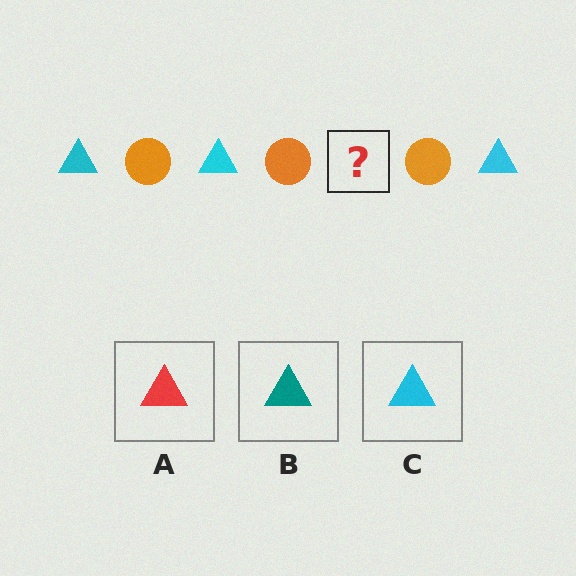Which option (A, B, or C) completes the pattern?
C.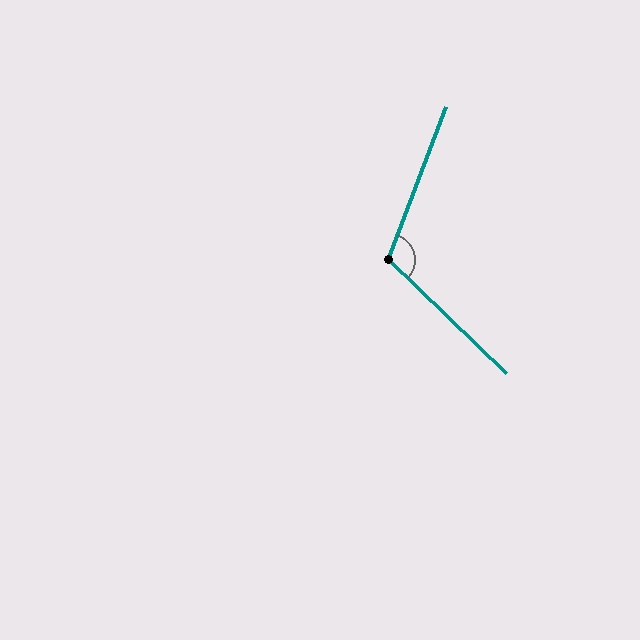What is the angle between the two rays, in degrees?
Approximately 113 degrees.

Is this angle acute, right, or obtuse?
It is obtuse.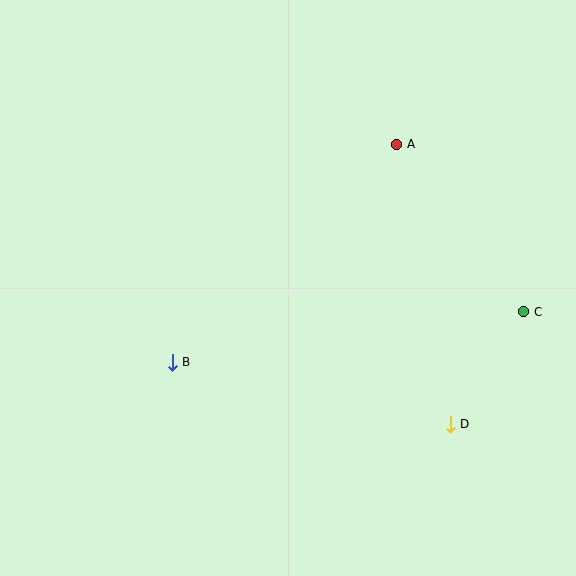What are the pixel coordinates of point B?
Point B is at (172, 362).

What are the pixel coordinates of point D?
Point D is at (450, 424).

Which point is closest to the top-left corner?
Point B is closest to the top-left corner.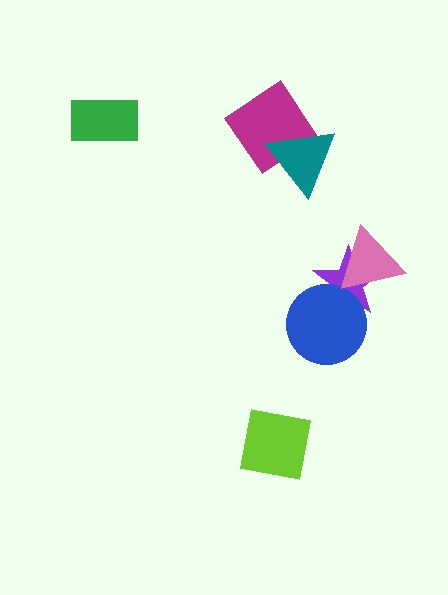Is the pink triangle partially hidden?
No, no other shape covers it.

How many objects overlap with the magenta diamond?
1 object overlaps with the magenta diamond.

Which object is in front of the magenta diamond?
The teal triangle is in front of the magenta diamond.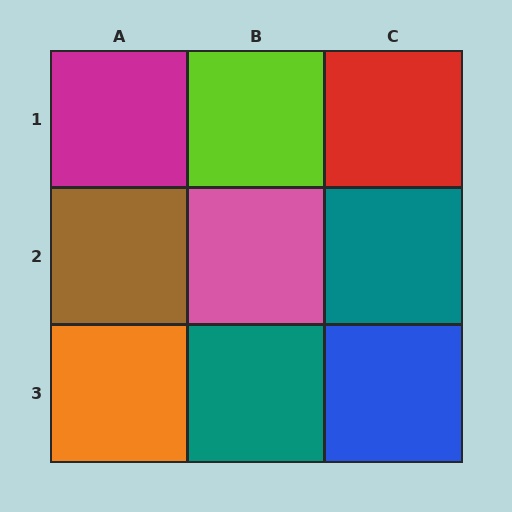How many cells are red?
1 cell is red.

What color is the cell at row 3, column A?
Orange.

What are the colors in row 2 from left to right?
Brown, pink, teal.